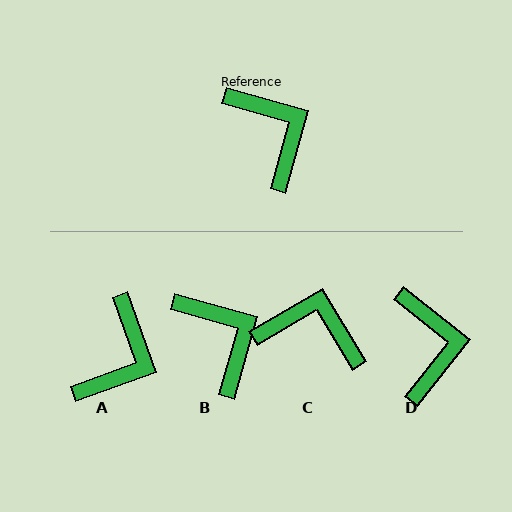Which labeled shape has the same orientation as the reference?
B.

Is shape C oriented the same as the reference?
No, it is off by about 46 degrees.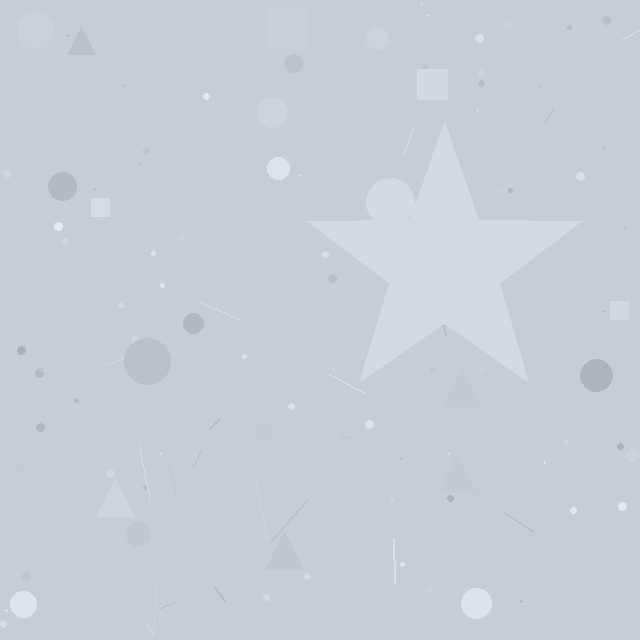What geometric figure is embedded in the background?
A star is embedded in the background.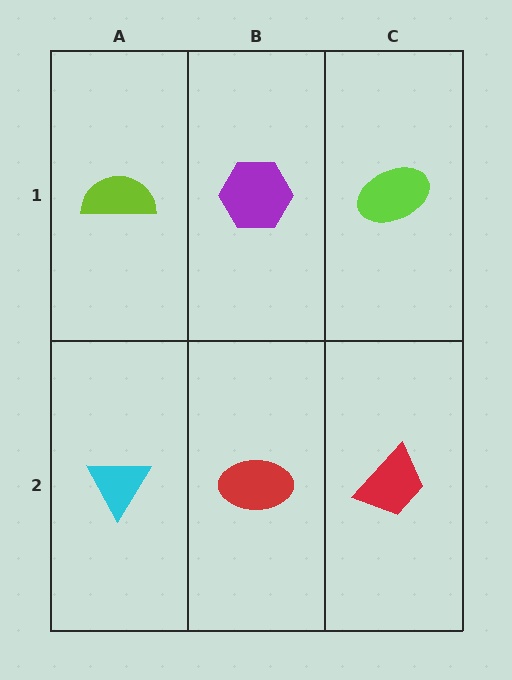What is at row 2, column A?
A cyan triangle.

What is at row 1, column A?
A lime semicircle.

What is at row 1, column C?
A lime ellipse.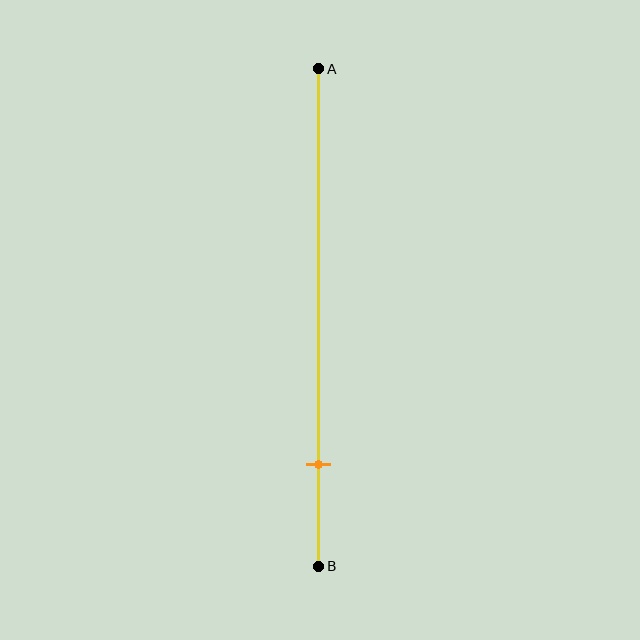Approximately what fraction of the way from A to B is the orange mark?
The orange mark is approximately 80% of the way from A to B.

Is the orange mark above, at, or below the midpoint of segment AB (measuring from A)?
The orange mark is below the midpoint of segment AB.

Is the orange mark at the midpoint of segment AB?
No, the mark is at about 80% from A, not at the 50% midpoint.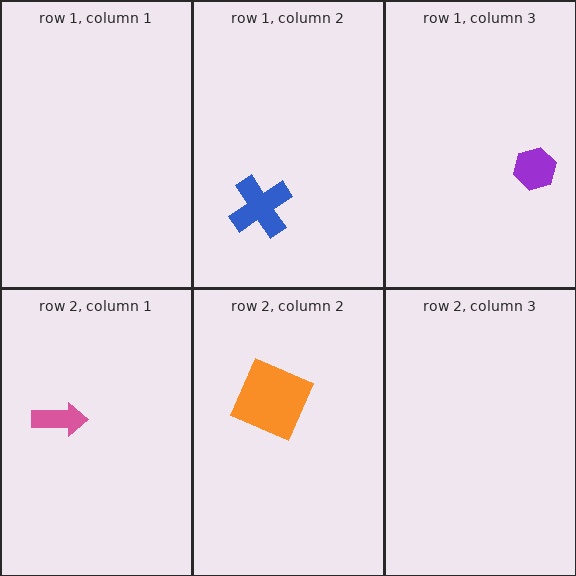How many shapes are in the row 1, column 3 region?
1.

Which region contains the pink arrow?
The row 2, column 1 region.